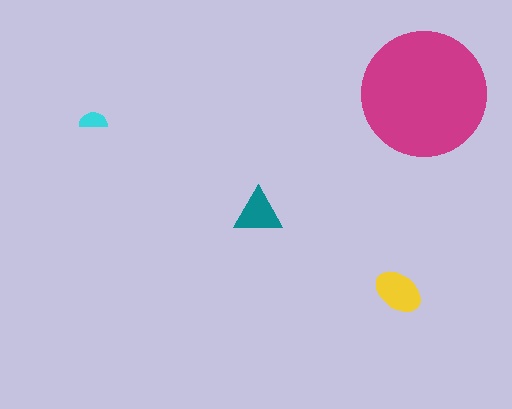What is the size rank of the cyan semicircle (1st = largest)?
4th.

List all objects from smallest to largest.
The cyan semicircle, the teal triangle, the yellow ellipse, the magenta circle.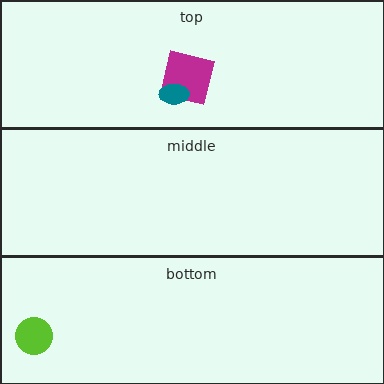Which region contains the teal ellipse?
The top region.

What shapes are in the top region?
The magenta square, the teal ellipse.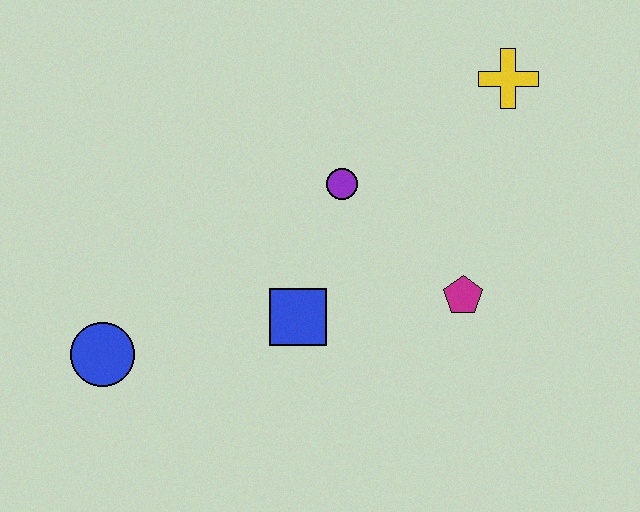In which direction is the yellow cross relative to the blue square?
The yellow cross is above the blue square.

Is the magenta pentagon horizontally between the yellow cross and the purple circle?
Yes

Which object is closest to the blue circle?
The blue square is closest to the blue circle.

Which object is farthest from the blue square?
The yellow cross is farthest from the blue square.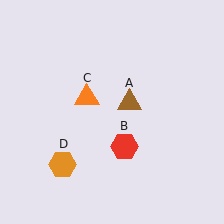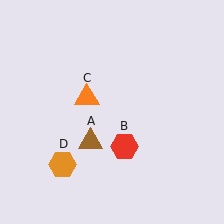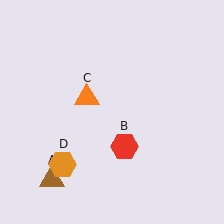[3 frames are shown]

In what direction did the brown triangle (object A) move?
The brown triangle (object A) moved down and to the left.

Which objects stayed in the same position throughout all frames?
Red hexagon (object B) and orange triangle (object C) and orange hexagon (object D) remained stationary.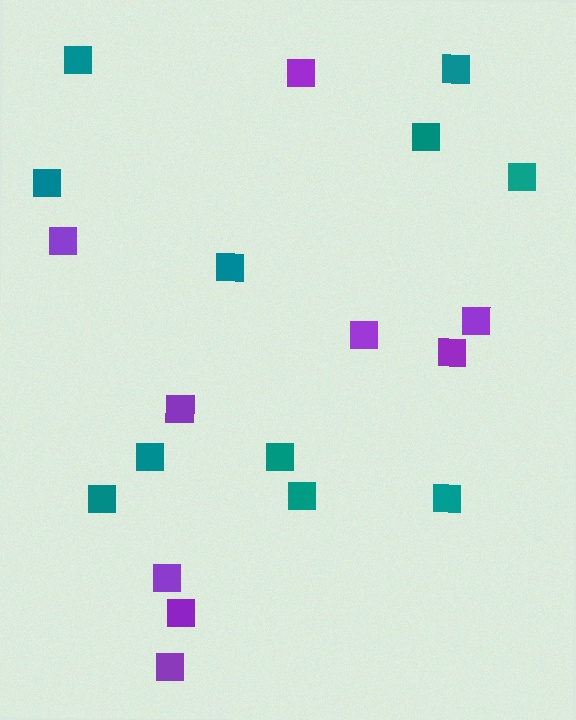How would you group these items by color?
There are 2 groups: one group of purple squares (9) and one group of teal squares (11).